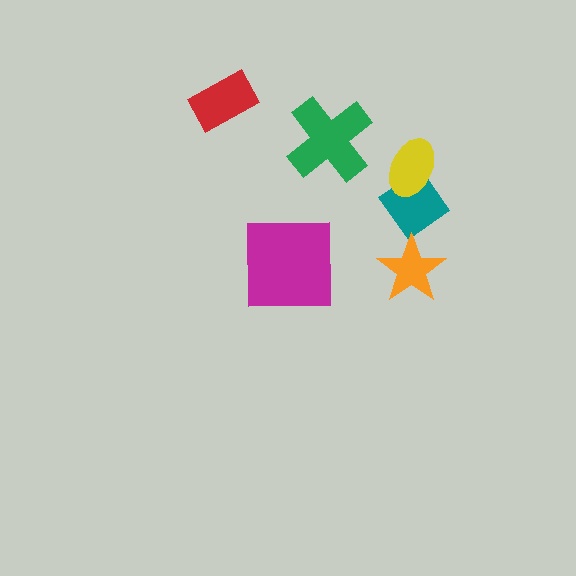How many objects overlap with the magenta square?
0 objects overlap with the magenta square.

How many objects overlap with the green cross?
0 objects overlap with the green cross.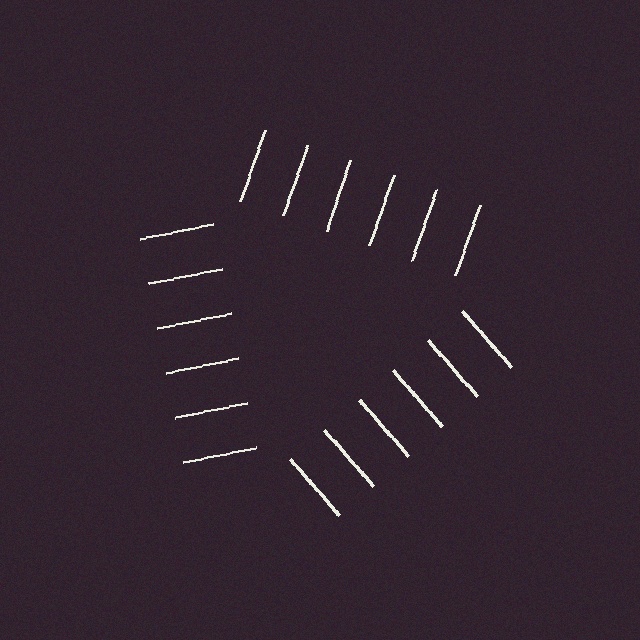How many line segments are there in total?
18 — 6 along each of the 3 edges.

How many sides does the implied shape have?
3 sides — the line-ends trace a triangle.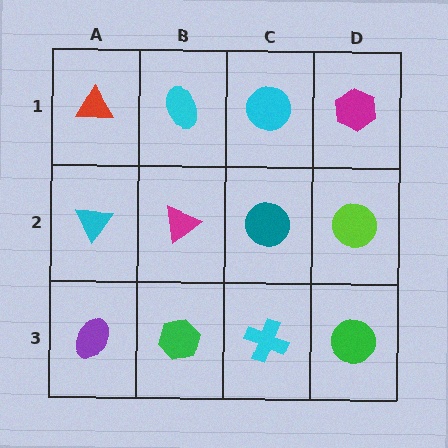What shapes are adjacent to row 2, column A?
A red triangle (row 1, column A), a purple ellipse (row 3, column A), a magenta triangle (row 2, column B).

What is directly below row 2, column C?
A cyan cross.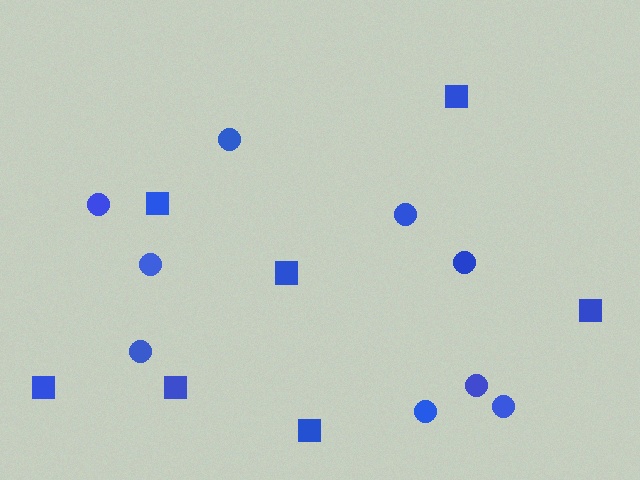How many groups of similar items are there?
There are 2 groups: one group of squares (7) and one group of circles (9).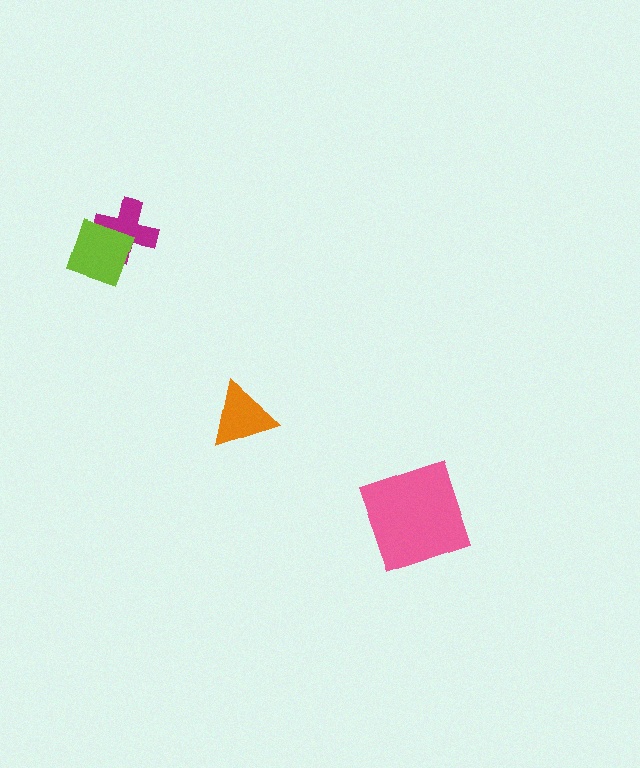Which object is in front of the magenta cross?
The lime diamond is in front of the magenta cross.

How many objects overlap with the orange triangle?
0 objects overlap with the orange triangle.